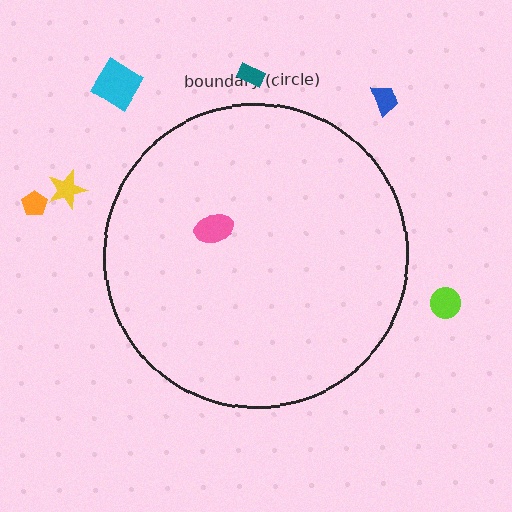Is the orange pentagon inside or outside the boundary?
Outside.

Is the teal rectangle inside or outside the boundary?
Outside.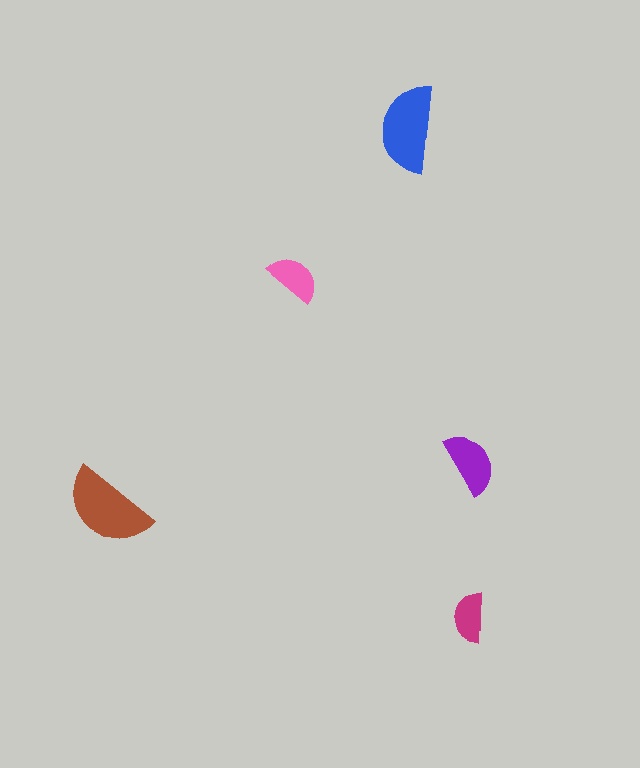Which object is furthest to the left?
The brown semicircle is leftmost.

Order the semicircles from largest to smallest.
the brown one, the blue one, the purple one, the pink one, the magenta one.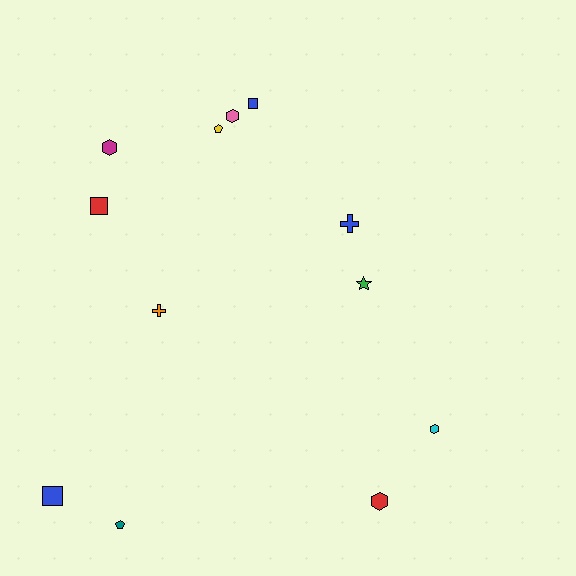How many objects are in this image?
There are 12 objects.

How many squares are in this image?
There are 3 squares.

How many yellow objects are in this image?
There is 1 yellow object.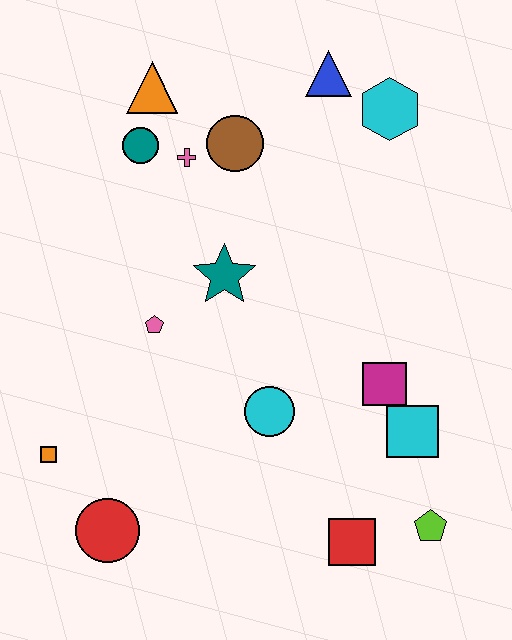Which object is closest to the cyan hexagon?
The blue triangle is closest to the cyan hexagon.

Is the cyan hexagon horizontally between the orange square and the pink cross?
No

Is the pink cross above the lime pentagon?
Yes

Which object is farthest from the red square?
The orange triangle is farthest from the red square.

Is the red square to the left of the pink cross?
No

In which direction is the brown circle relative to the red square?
The brown circle is above the red square.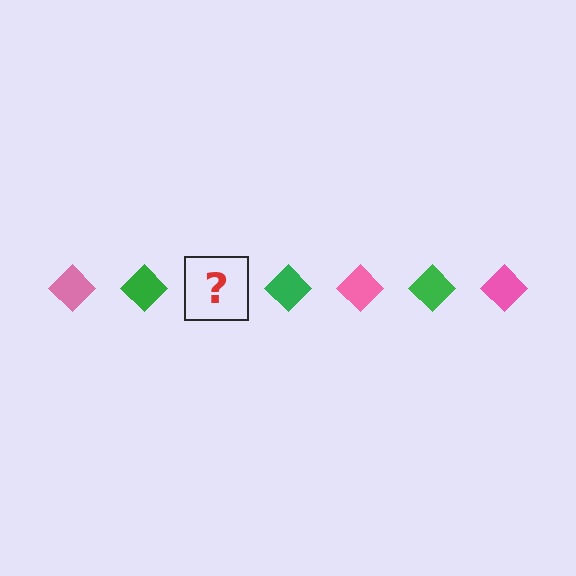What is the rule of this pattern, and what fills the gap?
The rule is that the pattern cycles through pink, green diamonds. The gap should be filled with a pink diamond.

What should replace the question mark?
The question mark should be replaced with a pink diamond.